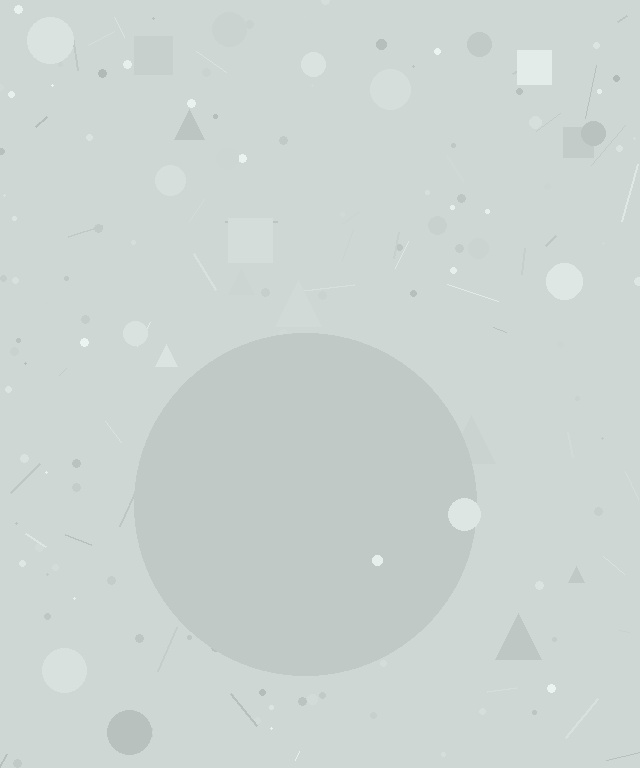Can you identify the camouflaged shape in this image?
The camouflaged shape is a circle.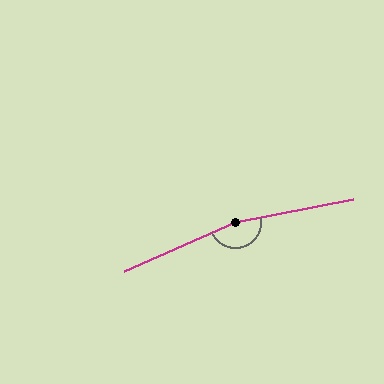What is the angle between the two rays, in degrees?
Approximately 168 degrees.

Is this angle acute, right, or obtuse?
It is obtuse.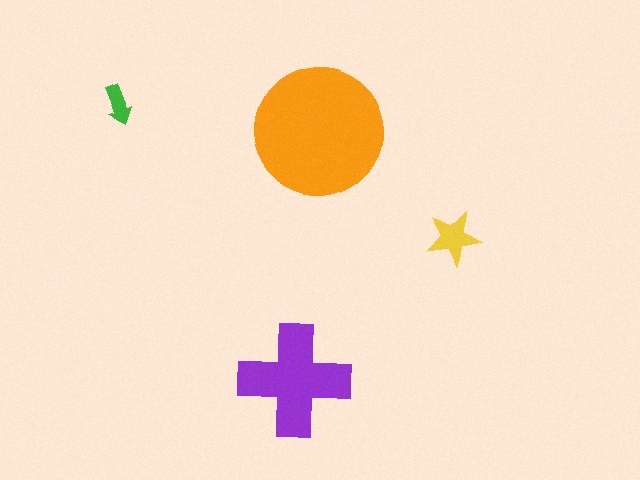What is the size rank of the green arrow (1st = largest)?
4th.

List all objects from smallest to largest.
The green arrow, the yellow star, the purple cross, the orange circle.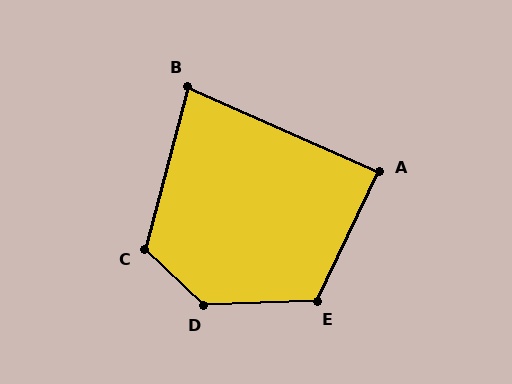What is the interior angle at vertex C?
Approximately 119 degrees (obtuse).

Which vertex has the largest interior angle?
D, at approximately 134 degrees.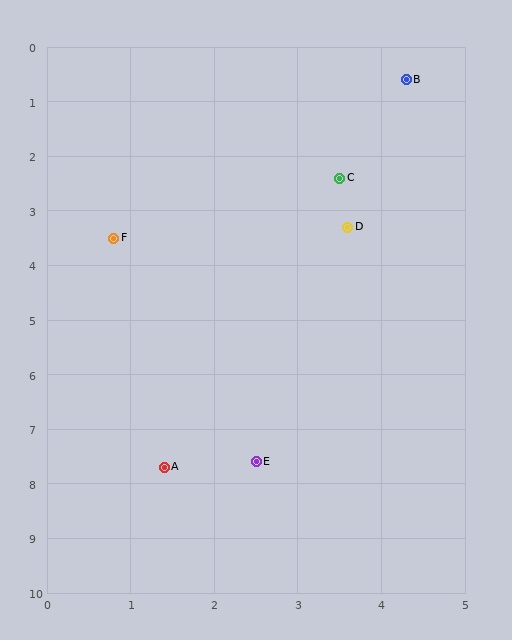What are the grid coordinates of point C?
Point C is at approximately (3.5, 2.4).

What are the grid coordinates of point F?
Point F is at approximately (0.8, 3.5).